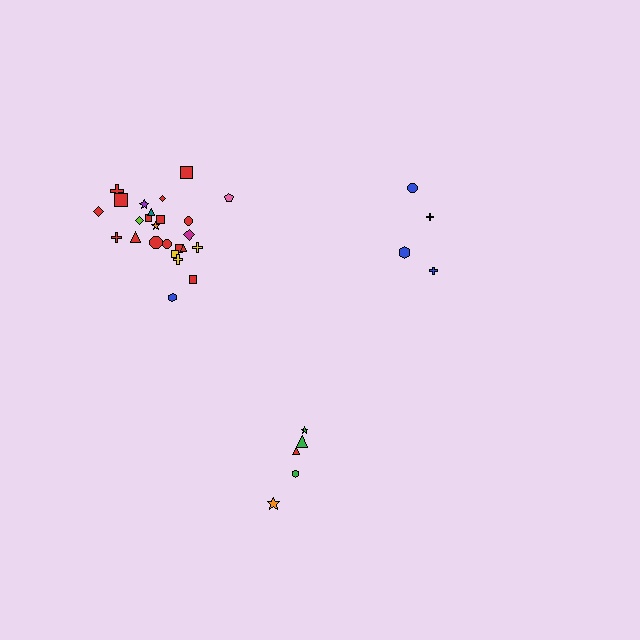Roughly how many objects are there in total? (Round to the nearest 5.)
Roughly 35 objects in total.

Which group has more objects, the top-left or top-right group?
The top-left group.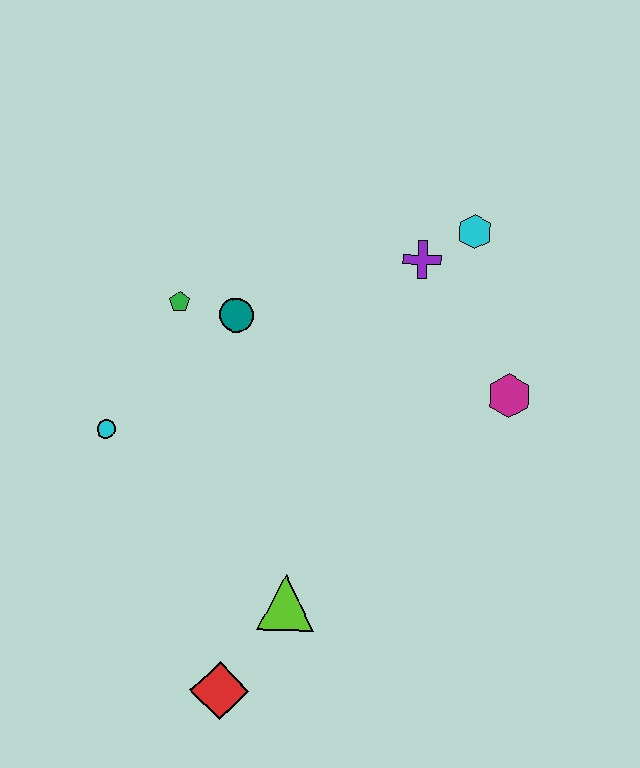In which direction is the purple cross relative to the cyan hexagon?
The purple cross is to the left of the cyan hexagon.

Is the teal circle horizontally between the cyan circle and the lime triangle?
Yes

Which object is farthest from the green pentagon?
The red diamond is farthest from the green pentagon.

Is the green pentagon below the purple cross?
Yes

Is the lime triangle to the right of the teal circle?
Yes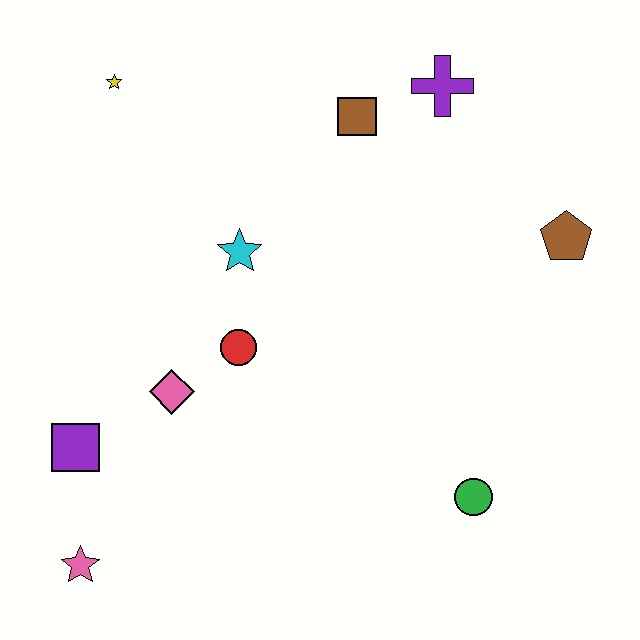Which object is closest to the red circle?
The pink diamond is closest to the red circle.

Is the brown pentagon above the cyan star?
Yes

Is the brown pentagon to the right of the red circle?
Yes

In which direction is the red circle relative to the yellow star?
The red circle is below the yellow star.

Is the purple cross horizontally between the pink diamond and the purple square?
No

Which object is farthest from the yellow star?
The green circle is farthest from the yellow star.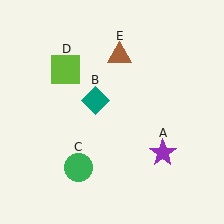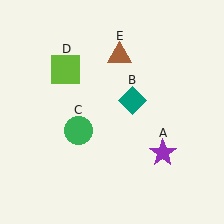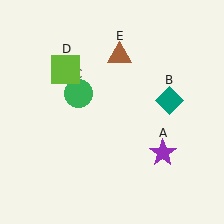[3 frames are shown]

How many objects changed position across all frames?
2 objects changed position: teal diamond (object B), green circle (object C).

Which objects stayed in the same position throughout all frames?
Purple star (object A) and lime square (object D) and brown triangle (object E) remained stationary.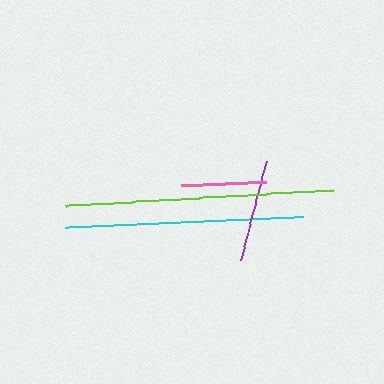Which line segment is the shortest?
The pink line is the shortest at approximately 85 pixels.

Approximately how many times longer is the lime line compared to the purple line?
The lime line is approximately 2.6 times the length of the purple line.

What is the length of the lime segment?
The lime segment is approximately 268 pixels long.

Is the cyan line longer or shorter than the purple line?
The cyan line is longer than the purple line.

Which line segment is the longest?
The lime line is the longest at approximately 268 pixels.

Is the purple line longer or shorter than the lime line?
The lime line is longer than the purple line.